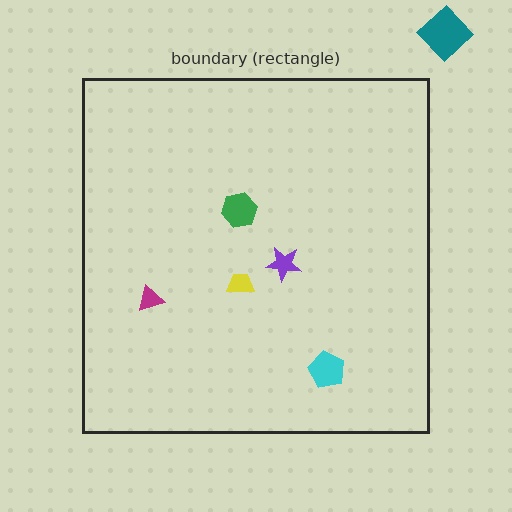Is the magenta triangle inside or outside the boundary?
Inside.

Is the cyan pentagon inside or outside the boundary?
Inside.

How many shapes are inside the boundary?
5 inside, 1 outside.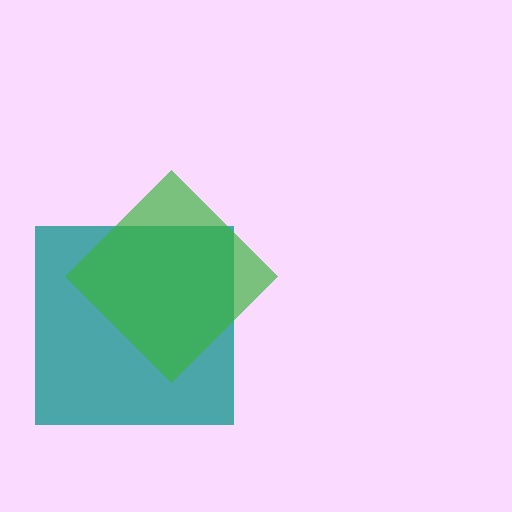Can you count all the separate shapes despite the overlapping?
Yes, there are 2 separate shapes.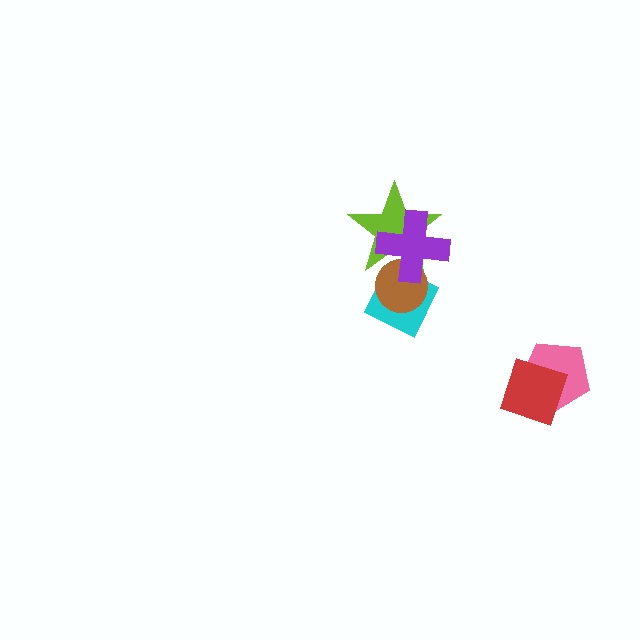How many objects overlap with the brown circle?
3 objects overlap with the brown circle.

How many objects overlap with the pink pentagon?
1 object overlaps with the pink pentagon.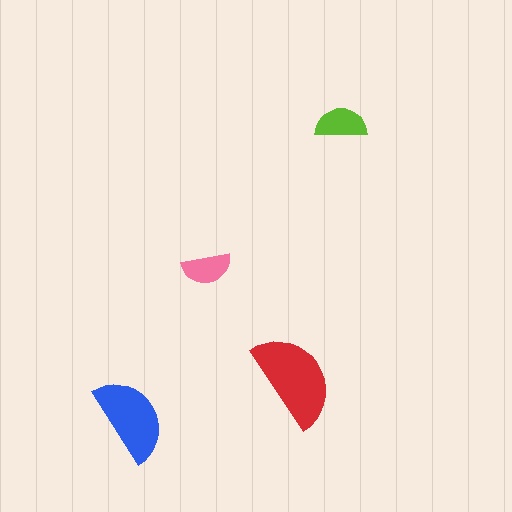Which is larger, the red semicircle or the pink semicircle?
The red one.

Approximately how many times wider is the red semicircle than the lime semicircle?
About 2 times wider.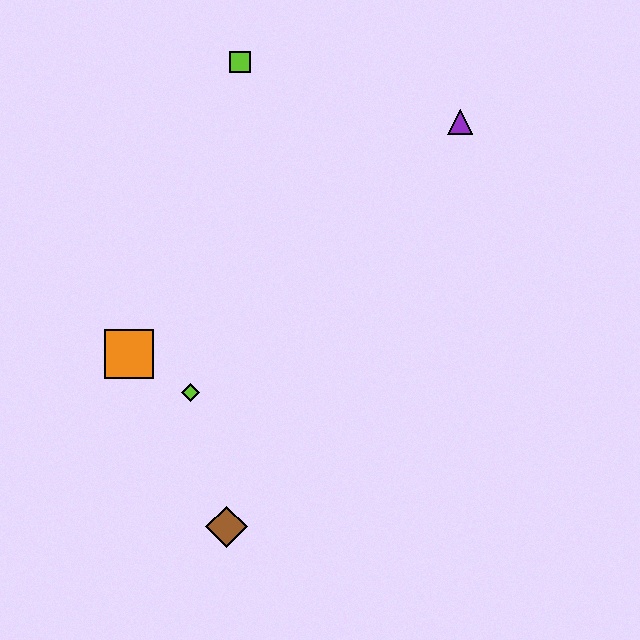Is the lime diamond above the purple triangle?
No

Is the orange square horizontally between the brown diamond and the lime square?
No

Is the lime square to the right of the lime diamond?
Yes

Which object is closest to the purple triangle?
The lime square is closest to the purple triangle.